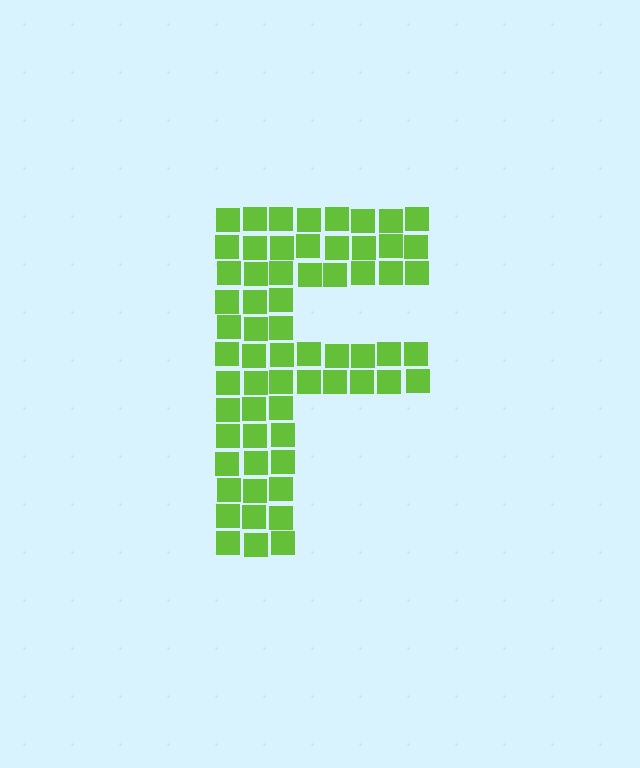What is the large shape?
The large shape is the letter F.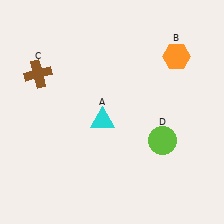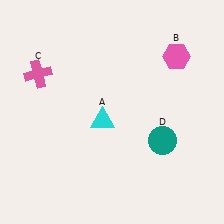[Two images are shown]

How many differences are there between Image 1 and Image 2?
There are 3 differences between the two images.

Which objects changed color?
B changed from orange to pink. C changed from brown to pink. D changed from lime to teal.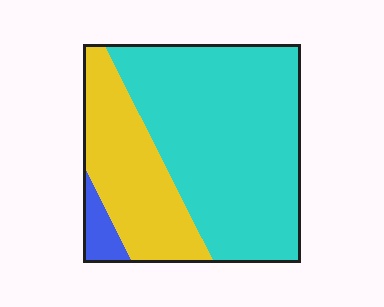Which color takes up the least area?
Blue, at roughly 5%.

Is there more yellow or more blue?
Yellow.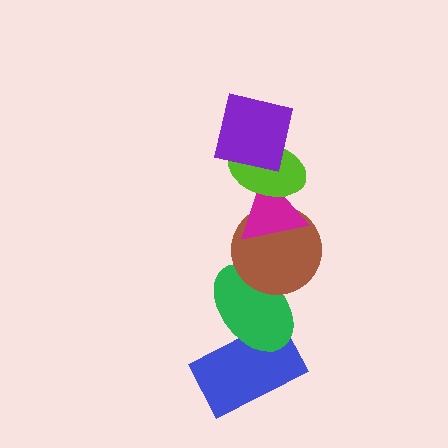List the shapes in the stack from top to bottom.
From top to bottom: the purple square, the lime ellipse, the magenta triangle, the brown circle, the green ellipse, the blue rectangle.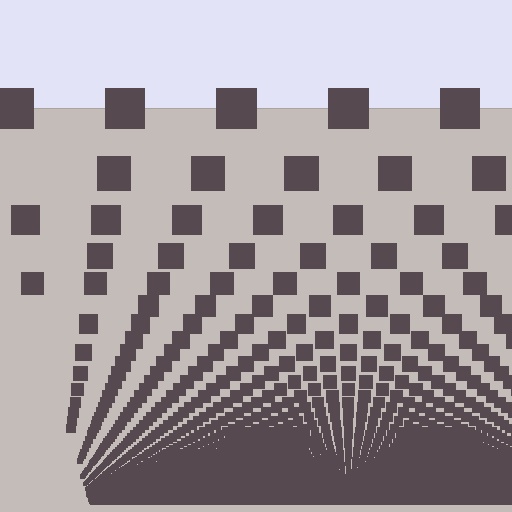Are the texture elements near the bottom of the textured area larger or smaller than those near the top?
Smaller. The gradient is inverted — elements near the bottom are smaller and denser.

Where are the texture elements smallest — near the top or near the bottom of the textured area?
Near the bottom.